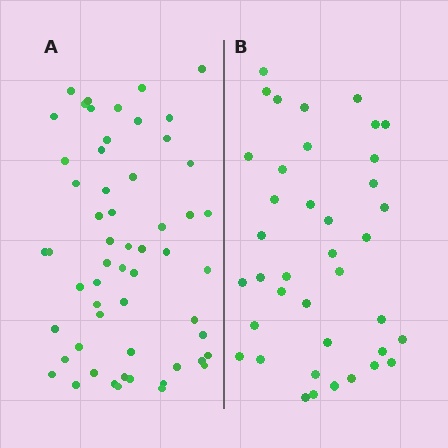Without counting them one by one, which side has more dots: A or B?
Region A (the left region) has more dots.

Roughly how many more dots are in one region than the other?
Region A has approximately 20 more dots than region B.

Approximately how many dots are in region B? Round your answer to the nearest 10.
About 40 dots. (The exact count is 39, which rounds to 40.)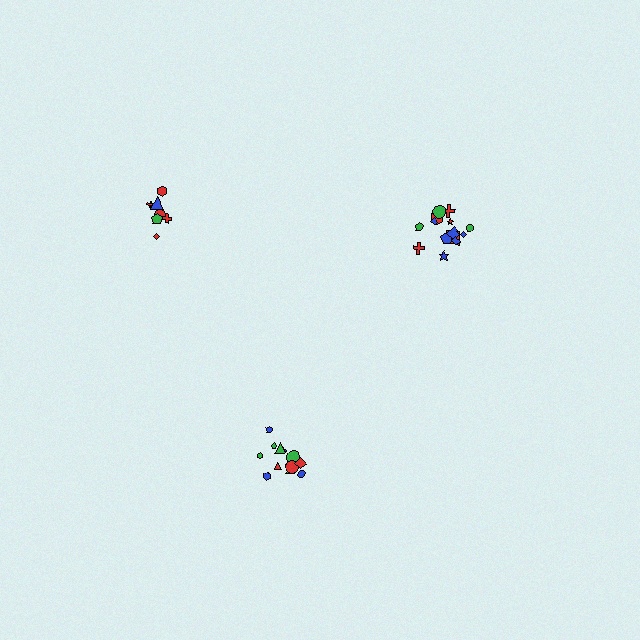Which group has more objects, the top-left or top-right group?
The top-right group.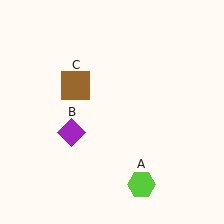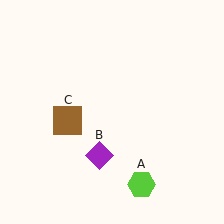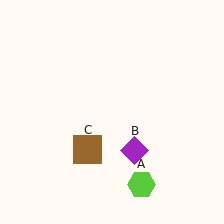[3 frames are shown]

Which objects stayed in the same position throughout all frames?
Lime hexagon (object A) remained stationary.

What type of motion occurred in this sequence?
The purple diamond (object B), brown square (object C) rotated counterclockwise around the center of the scene.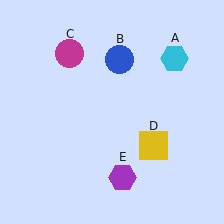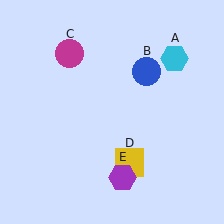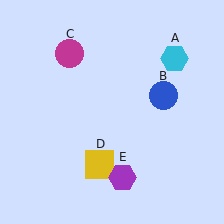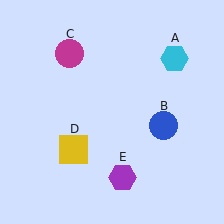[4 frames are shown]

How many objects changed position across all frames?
2 objects changed position: blue circle (object B), yellow square (object D).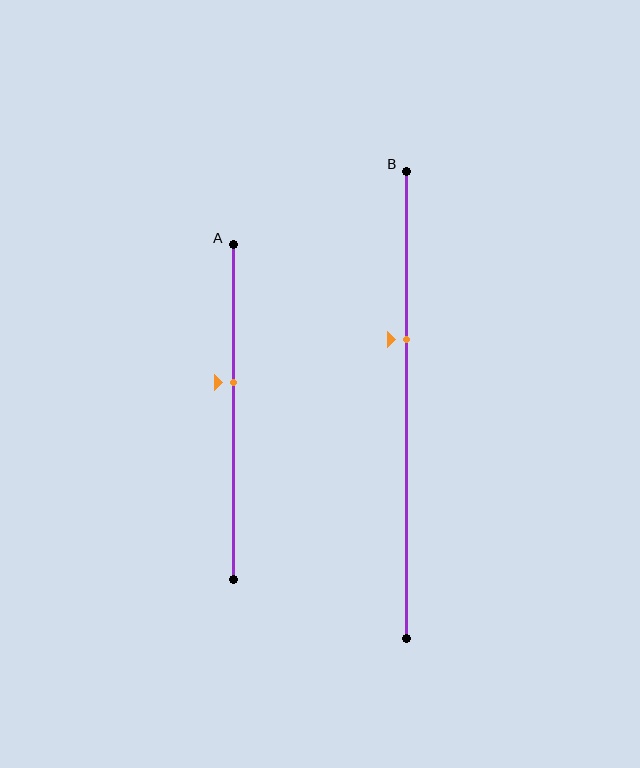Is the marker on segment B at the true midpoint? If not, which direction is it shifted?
No, the marker on segment B is shifted upward by about 14% of the segment length.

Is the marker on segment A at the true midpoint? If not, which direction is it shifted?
No, the marker on segment A is shifted upward by about 9% of the segment length.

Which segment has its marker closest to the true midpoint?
Segment A has its marker closest to the true midpoint.